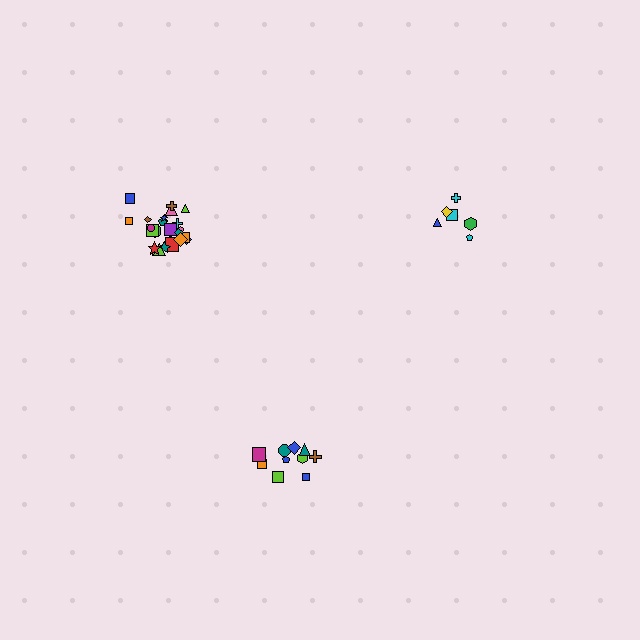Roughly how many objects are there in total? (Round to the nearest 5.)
Roughly 40 objects in total.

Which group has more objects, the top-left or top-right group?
The top-left group.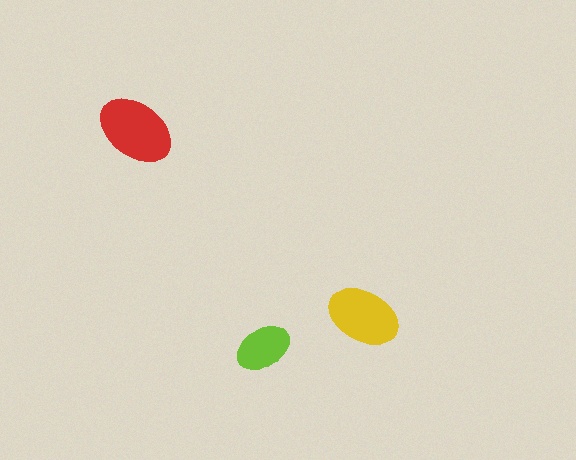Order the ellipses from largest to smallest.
the red one, the yellow one, the lime one.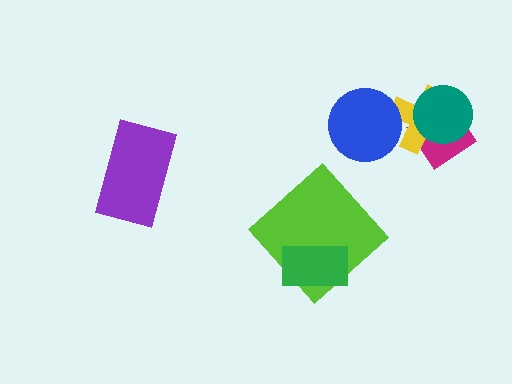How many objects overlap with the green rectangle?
1 object overlaps with the green rectangle.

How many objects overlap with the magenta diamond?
2 objects overlap with the magenta diamond.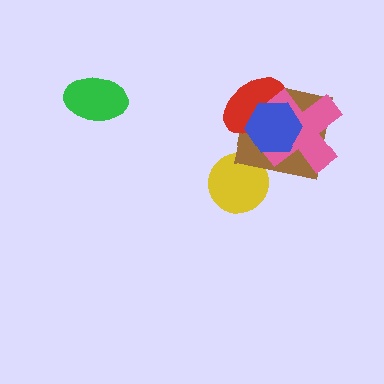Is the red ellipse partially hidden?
Yes, it is partially covered by another shape.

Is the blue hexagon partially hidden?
No, no other shape covers it.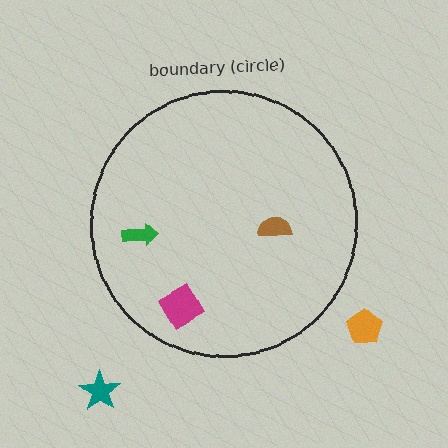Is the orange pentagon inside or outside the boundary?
Outside.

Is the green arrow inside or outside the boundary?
Inside.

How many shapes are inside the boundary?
3 inside, 2 outside.